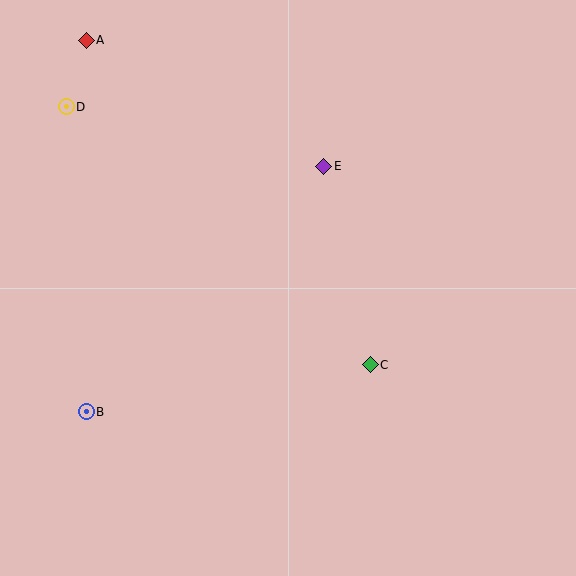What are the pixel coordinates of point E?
Point E is at (323, 166).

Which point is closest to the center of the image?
Point C at (370, 365) is closest to the center.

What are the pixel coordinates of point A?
Point A is at (86, 40).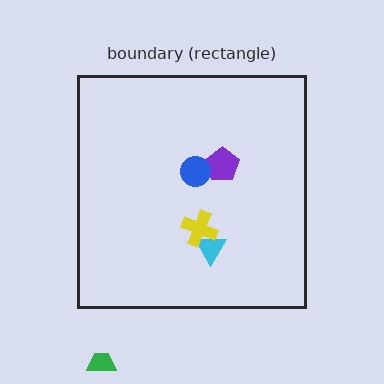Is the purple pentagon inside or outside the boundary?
Inside.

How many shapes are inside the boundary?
4 inside, 1 outside.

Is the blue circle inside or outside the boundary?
Inside.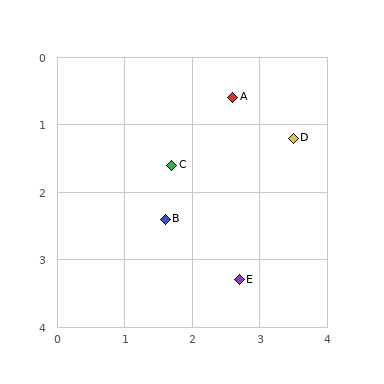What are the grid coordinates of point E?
Point E is at approximately (2.7, 3.3).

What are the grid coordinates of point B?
Point B is at approximately (1.6, 2.4).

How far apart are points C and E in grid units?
Points C and E are about 2.0 grid units apart.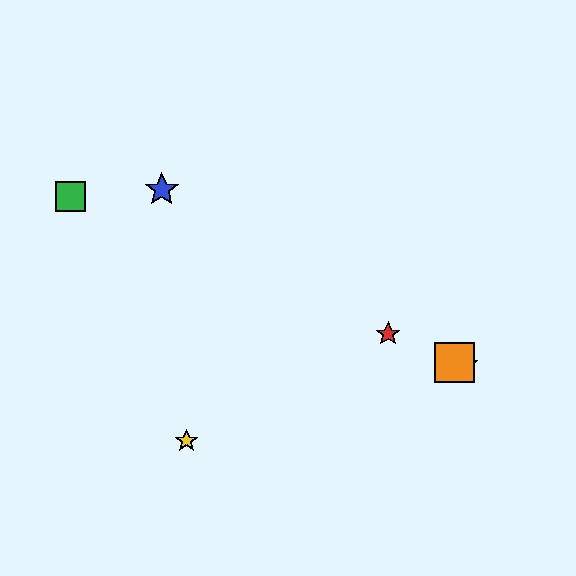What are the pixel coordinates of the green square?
The green square is at (71, 196).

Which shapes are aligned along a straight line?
The red star, the green square, the purple star, the orange square are aligned along a straight line.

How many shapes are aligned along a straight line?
4 shapes (the red star, the green square, the purple star, the orange square) are aligned along a straight line.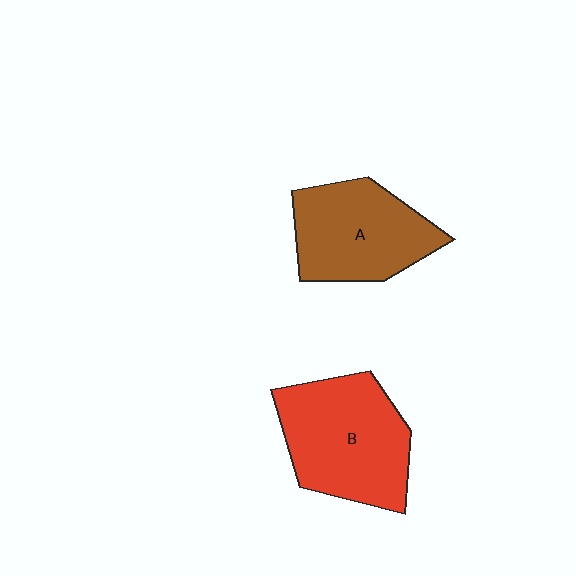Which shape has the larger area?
Shape B (red).